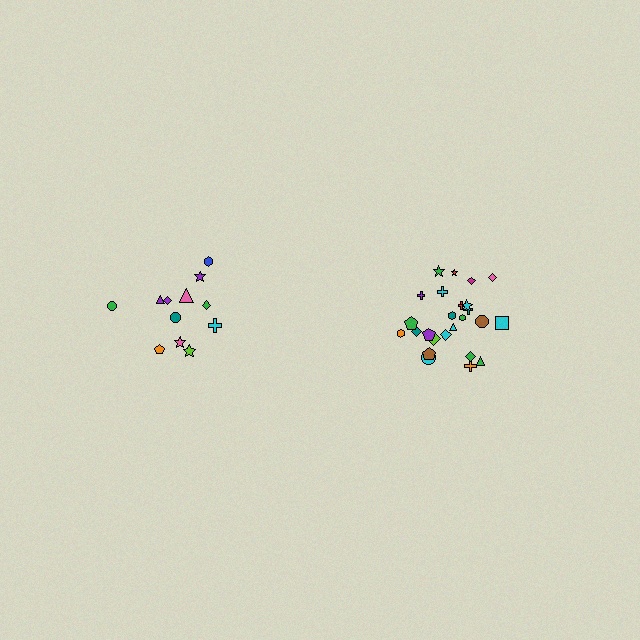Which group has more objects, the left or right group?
The right group.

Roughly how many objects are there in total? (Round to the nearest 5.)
Roughly 35 objects in total.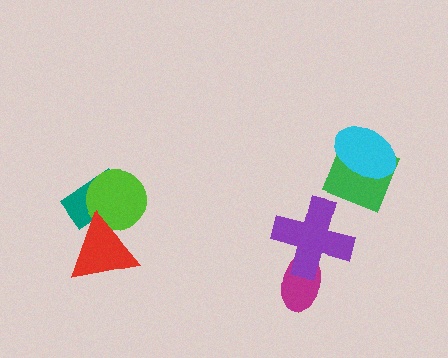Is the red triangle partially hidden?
No, no other shape covers it.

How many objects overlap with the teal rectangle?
2 objects overlap with the teal rectangle.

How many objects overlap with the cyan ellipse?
1 object overlaps with the cyan ellipse.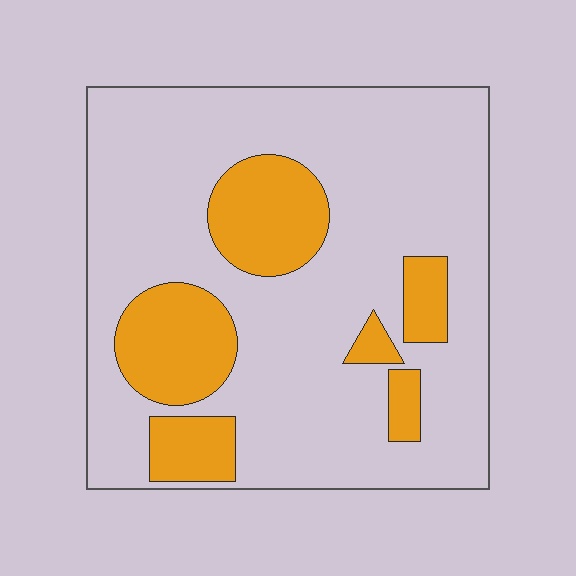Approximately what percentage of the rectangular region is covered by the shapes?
Approximately 25%.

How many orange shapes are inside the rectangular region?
6.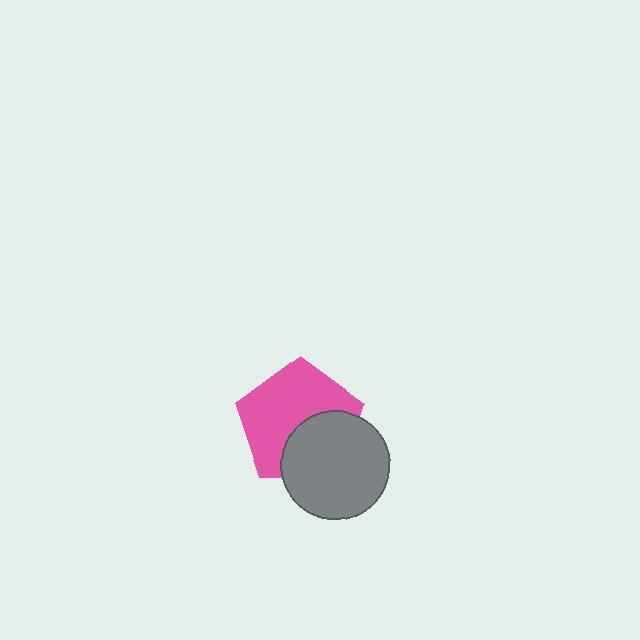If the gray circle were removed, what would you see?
You would see the complete pink pentagon.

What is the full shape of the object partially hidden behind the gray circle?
The partially hidden object is a pink pentagon.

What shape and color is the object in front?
The object in front is a gray circle.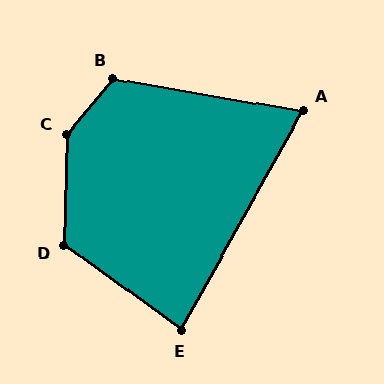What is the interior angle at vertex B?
Approximately 120 degrees (obtuse).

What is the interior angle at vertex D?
Approximately 125 degrees (obtuse).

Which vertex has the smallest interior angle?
A, at approximately 70 degrees.